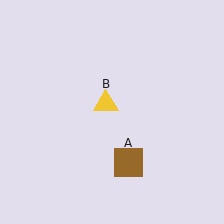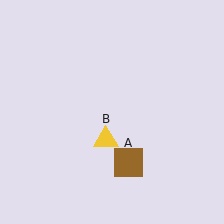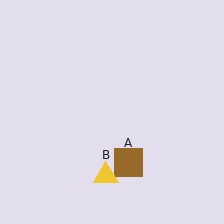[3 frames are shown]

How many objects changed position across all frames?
1 object changed position: yellow triangle (object B).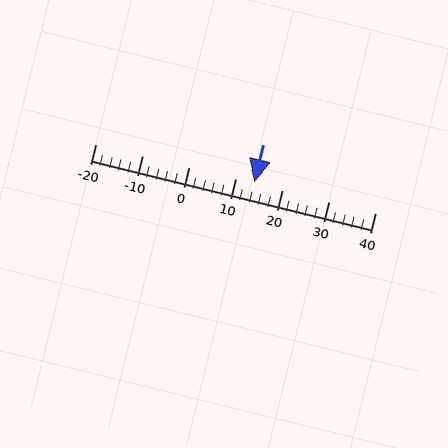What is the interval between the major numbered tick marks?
The major tick marks are spaced 10 units apart.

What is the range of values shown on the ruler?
The ruler shows values from -20 to 40.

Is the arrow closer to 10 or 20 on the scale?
The arrow is closer to 10.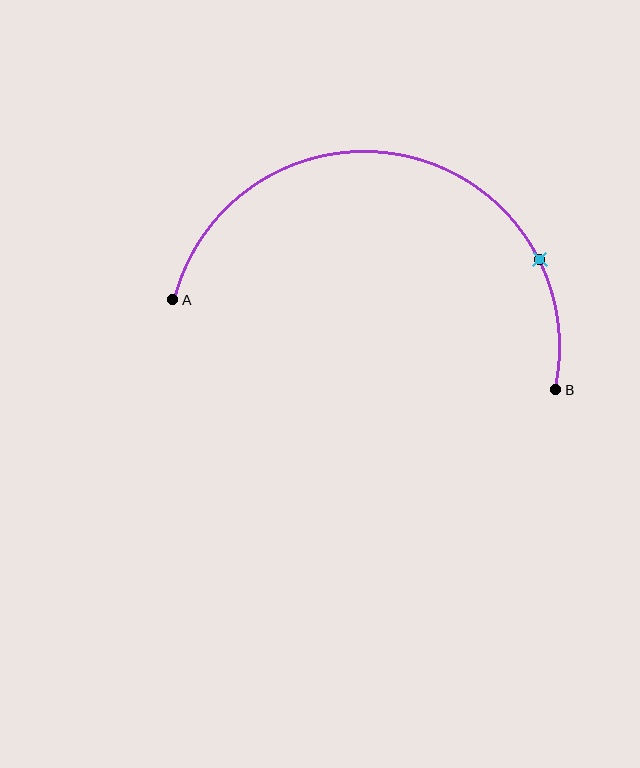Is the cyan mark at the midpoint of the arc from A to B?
No. The cyan mark lies on the arc but is closer to endpoint B. The arc midpoint would be at the point on the curve equidistant along the arc from both A and B.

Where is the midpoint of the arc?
The arc midpoint is the point on the curve farthest from the straight line joining A and B. It sits above that line.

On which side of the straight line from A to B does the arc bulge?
The arc bulges above the straight line connecting A and B.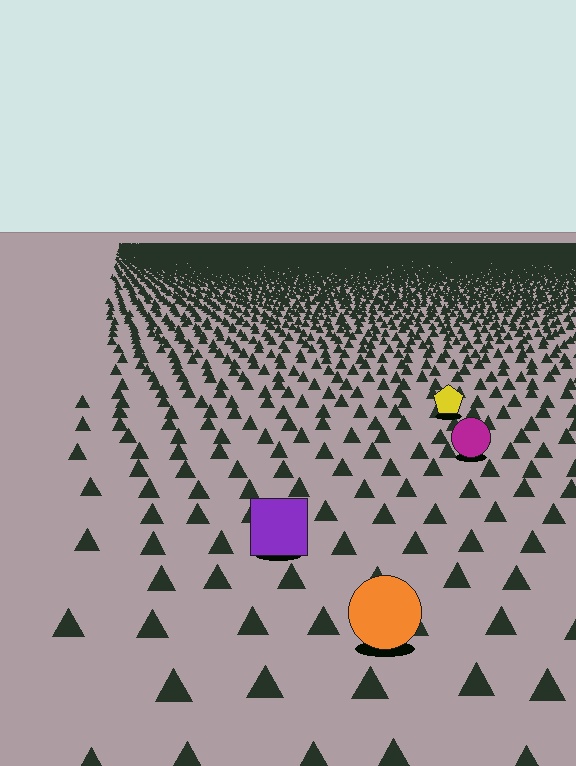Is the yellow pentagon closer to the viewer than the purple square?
No. The purple square is closer — you can tell from the texture gradient: the ground texture is coarser near it.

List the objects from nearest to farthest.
From nearest to farthest: the orange circle, the purple square, the magenta circle, the yellow pentagon.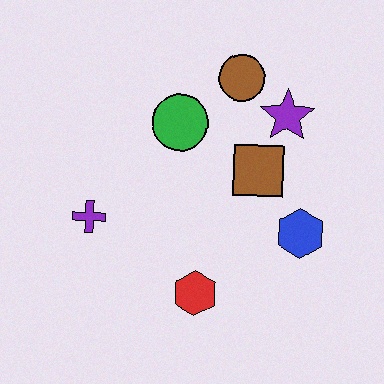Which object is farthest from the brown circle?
The red hexagon is farthest from the brown circle.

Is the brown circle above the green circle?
Yes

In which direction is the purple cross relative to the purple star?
The purple cross is to the left of the purple star.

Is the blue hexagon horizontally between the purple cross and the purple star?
No